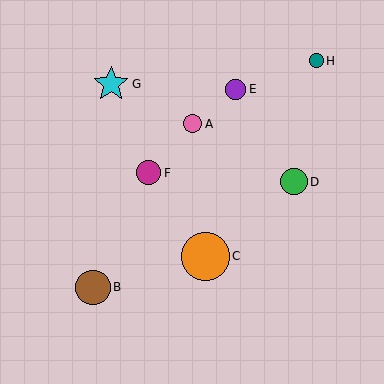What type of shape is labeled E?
Shape E is a purple circle.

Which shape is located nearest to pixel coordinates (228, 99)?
The purple circle (labeled E) at (236, 89) is nearest to that location.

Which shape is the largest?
The orange circle (labeled C) is the largest.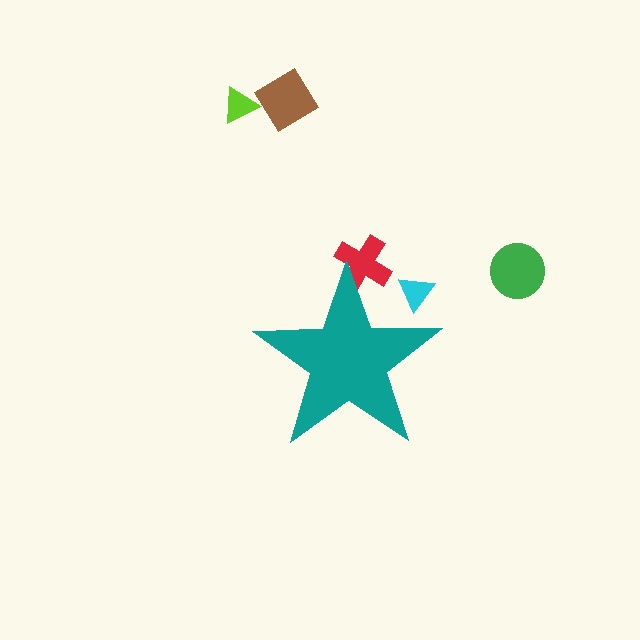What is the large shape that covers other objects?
A teal star.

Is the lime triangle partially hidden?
No, the lime triangle is fully visible.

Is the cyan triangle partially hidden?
Yes, the cyan triangle is partially hidden behind the teal star.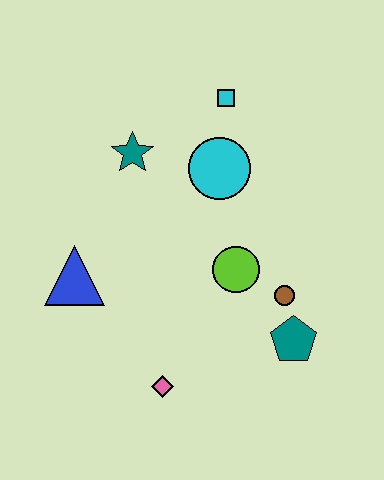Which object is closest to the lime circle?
The brown circle is closest to the lime circle.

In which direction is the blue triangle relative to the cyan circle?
The blue triangle is to the left of the cyan circle.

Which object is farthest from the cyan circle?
The pink diamond is farthest from the cyan circle.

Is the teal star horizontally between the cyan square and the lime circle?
No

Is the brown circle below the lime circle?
Yes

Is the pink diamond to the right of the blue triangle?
Yes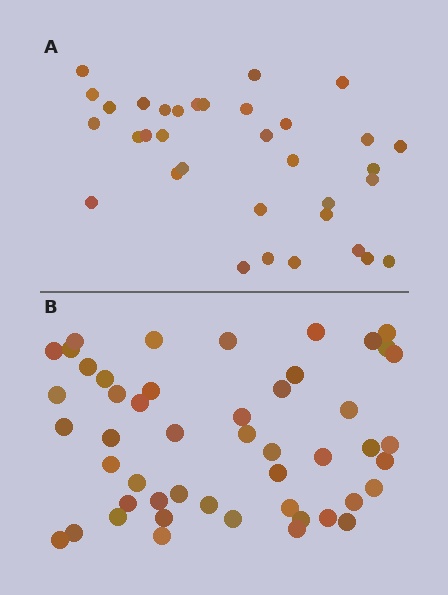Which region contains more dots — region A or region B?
Region B (the bottom region) has more dots.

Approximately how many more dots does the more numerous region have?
Region B has approximately 15 more dots than region A.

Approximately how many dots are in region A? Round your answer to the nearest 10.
About 30 dots. (The exact count is 34, which rounds to 30.)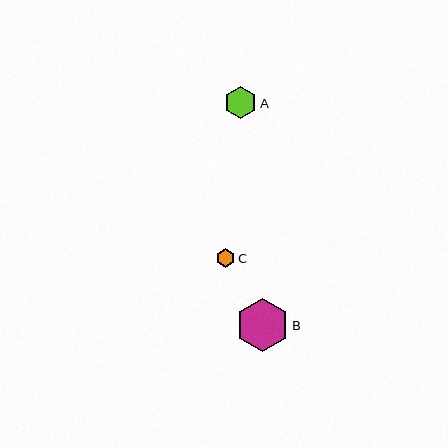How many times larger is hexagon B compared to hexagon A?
Hexagon B is approximately 1.6 times the size of hexagon A.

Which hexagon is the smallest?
Hexagon C is the smallest with a size of approximately 18 pixels.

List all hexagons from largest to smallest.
From largest to smallest: B, A, C.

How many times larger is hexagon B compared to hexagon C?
Hexagon B is approximately 2.9 times the size of hexagon C.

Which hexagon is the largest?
Hexagon B is the largest with a size of approximately 53 pixels.